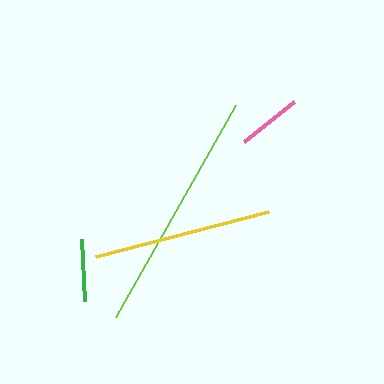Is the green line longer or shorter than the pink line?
The pink line is longer than the green line.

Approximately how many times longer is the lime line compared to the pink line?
The lime line is approximately 3.8 times the length of the pink line.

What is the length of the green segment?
The green segment is approximately 62 pixels long.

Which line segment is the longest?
The lime line is the longest at approximately 243 pixels.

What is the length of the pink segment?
The pink segment is approximately 63 pixels long.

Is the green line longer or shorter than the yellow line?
The yellow line is longer than the green line.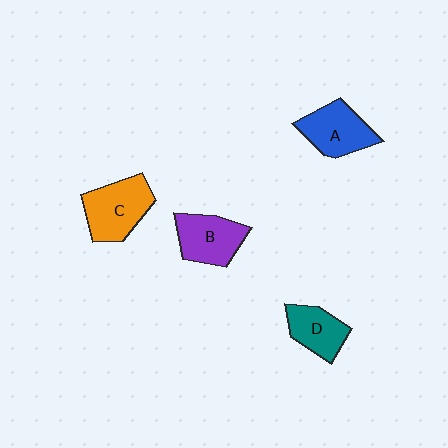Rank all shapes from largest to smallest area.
From largest to smallest: C (orange), A (blue), B (purple), D (teal).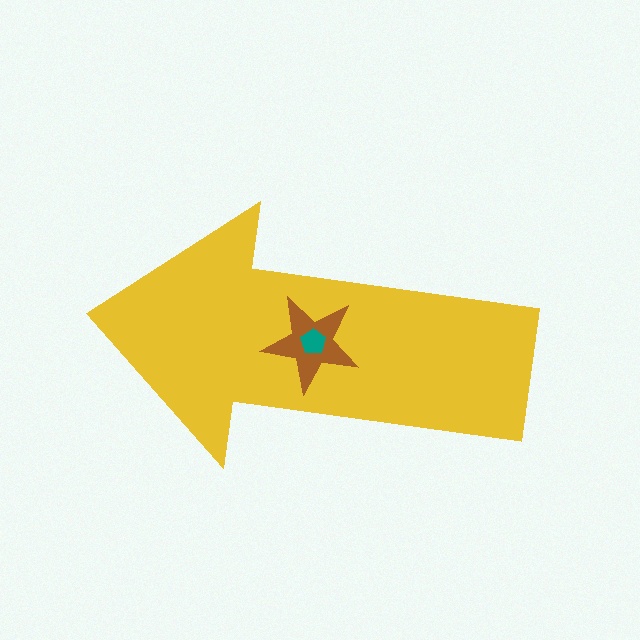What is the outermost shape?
The yellow arrow.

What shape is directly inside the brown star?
The teal pentagon.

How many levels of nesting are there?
3.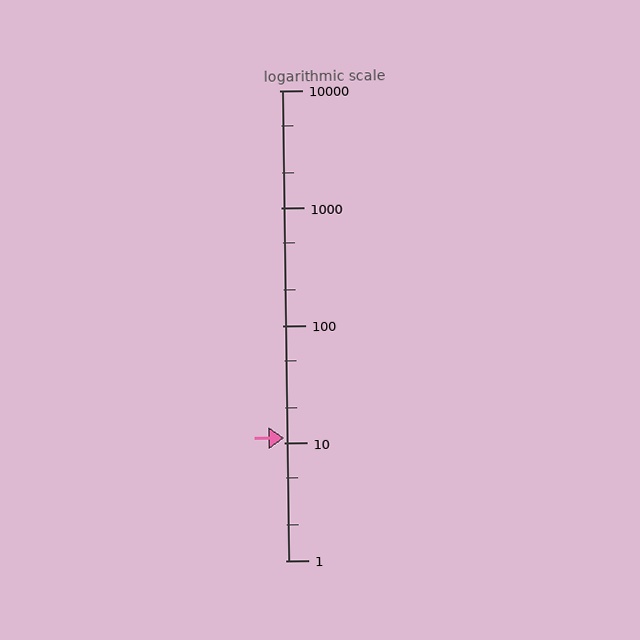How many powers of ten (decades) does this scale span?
The scale spans 4 decades, from 1 to 10000.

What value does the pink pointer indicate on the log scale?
The pointer indicates approximately 11.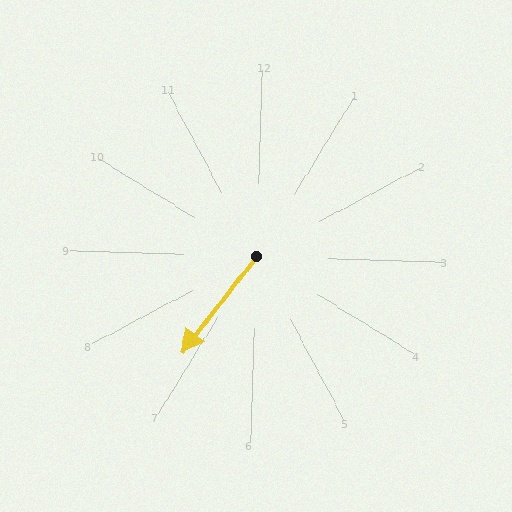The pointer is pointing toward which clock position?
Roughly 7 o'clock.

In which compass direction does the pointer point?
Southwest.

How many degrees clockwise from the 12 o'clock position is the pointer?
Approximately 216 degrees.